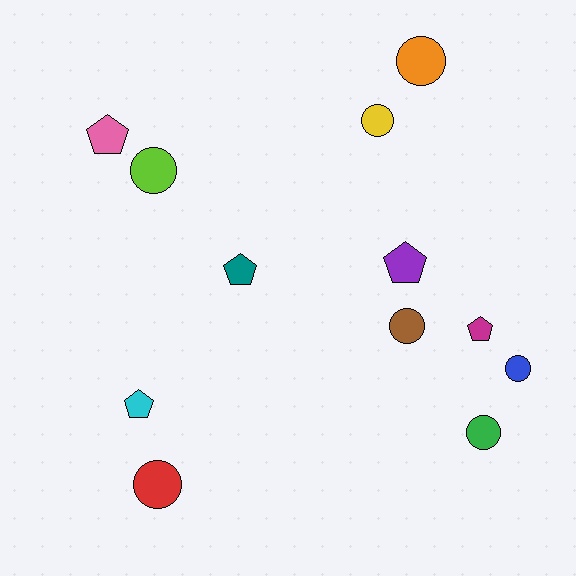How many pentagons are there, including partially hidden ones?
There are 5 pentagons.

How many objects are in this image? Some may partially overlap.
There are 12 objects.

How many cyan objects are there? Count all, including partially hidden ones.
There is 1 cyan object.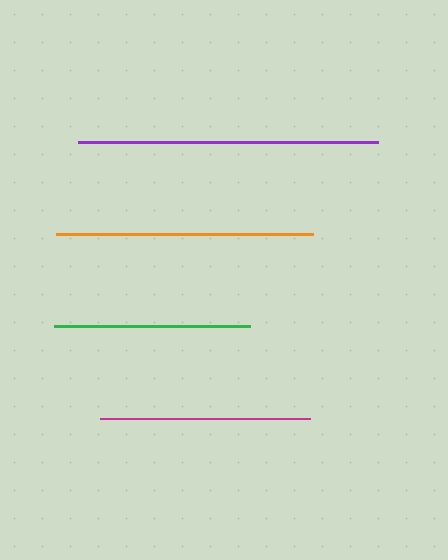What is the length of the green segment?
The green segment is approximately 197 pixels long.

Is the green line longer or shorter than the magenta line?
The magenta line is longer than the green line.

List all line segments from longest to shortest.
From longest to shortest: purple, orange, magenta, green.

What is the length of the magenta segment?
The magenta segment is approximately 210 pixels long.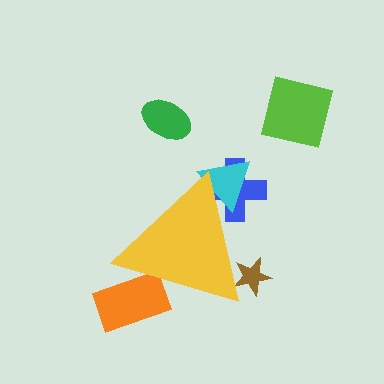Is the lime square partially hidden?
No, the lime square is fully visible.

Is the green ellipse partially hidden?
No, the green ellipse is fully visible.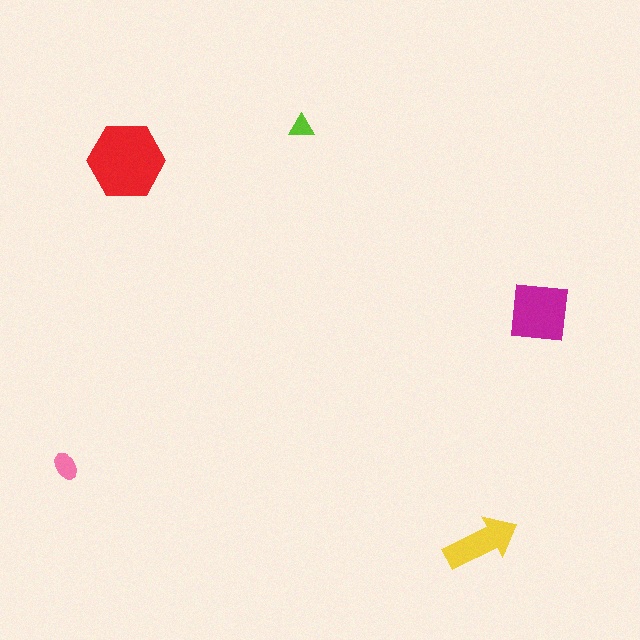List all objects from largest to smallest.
The red hexagon, the magenta square, the yellow arrow, the pink ellipse, the lime triangle.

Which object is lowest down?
The yellow arrow is bottommost.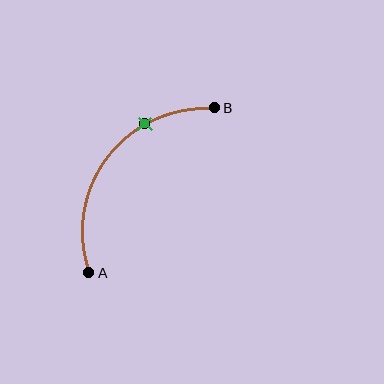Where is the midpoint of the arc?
The arc midpoint is the point on the curve farthest from the straight line joining A and B. It sits above and to the left of that line.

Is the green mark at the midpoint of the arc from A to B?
No. The green mark lies on the arc but is closer to endpoint B. The arc midpoint would be at the point on the curve equidistant along the arc from both A and B.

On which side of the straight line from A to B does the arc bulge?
The arc bulges above and to the left of the straight line connecting A and B.